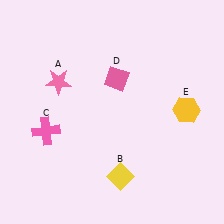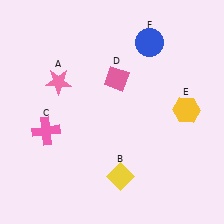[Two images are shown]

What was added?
A blue circle (F) was added in Image 2.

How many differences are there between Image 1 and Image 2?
There is 1 difference between the two images.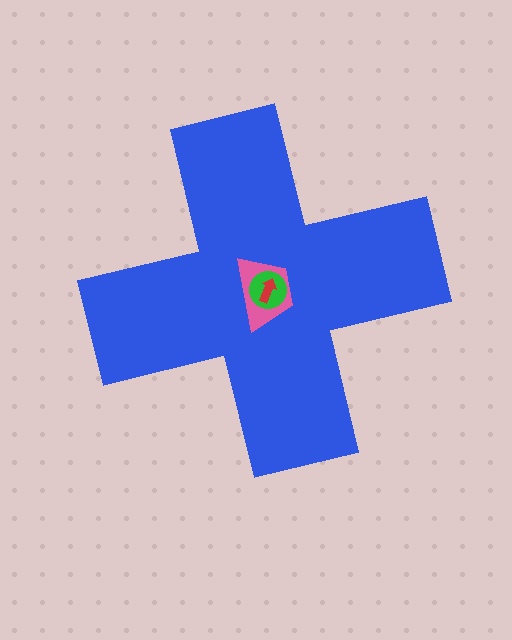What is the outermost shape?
The blue cross.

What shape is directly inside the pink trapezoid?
The green circle.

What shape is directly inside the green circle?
The red arrow.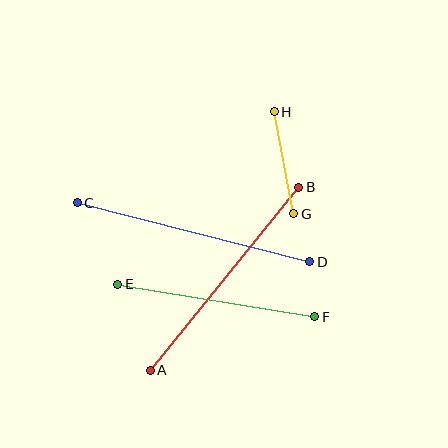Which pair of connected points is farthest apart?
Points C and D are farthest apart.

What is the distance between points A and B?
The distance is approximately 236 pixels.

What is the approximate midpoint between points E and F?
The midpoint is at approximately (216, 300) pixels.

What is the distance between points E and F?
The distance is approximately 200 pixels.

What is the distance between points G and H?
The distance is approximately 104 pixels.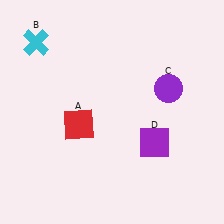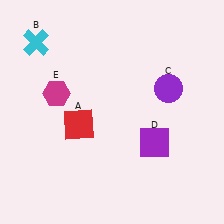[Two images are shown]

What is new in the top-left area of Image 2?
A magenta hexagon (E) was added in the top-left area of Image 2.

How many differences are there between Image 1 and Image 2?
There is 1 difference between the two images.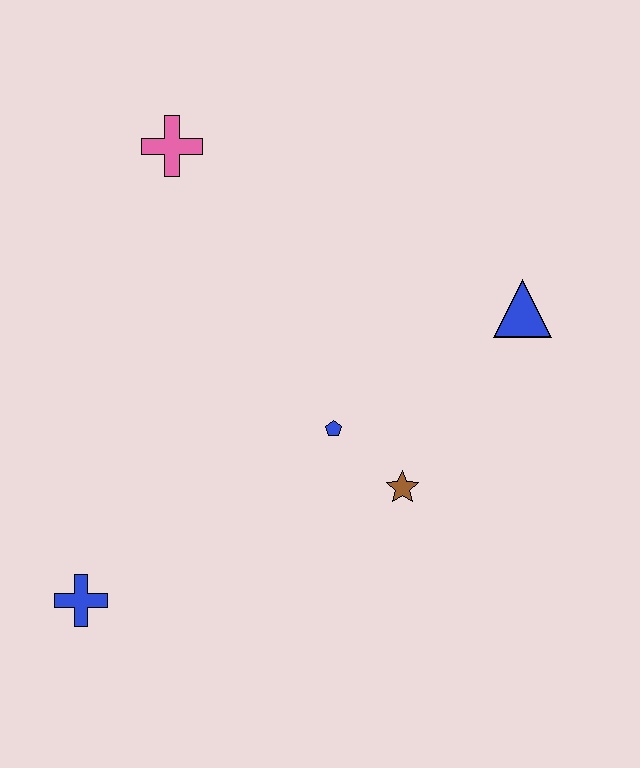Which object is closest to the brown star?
The blue pentagon is closest to the brown star.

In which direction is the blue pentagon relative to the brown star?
The blue pentagon is to the left of the brown star.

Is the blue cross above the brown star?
No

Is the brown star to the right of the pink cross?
Yes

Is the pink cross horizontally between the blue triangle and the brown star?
No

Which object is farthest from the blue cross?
The blue triangle is farthest from the blue cross.